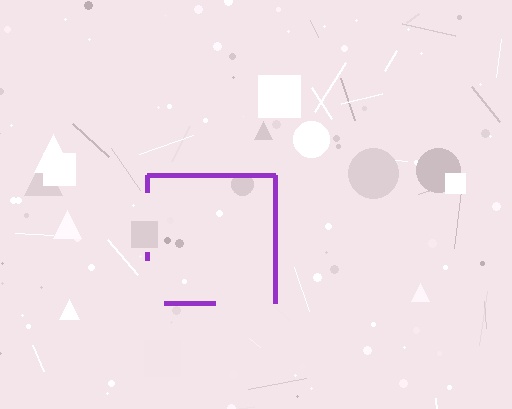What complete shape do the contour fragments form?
The contour fragments form a square.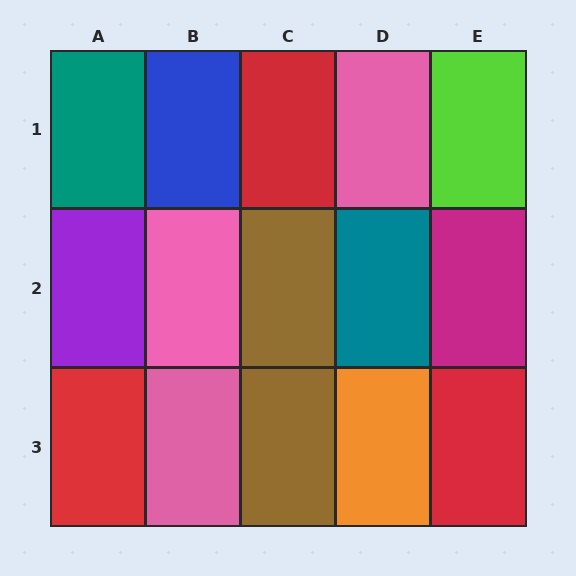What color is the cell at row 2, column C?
Brown.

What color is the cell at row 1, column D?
Pink.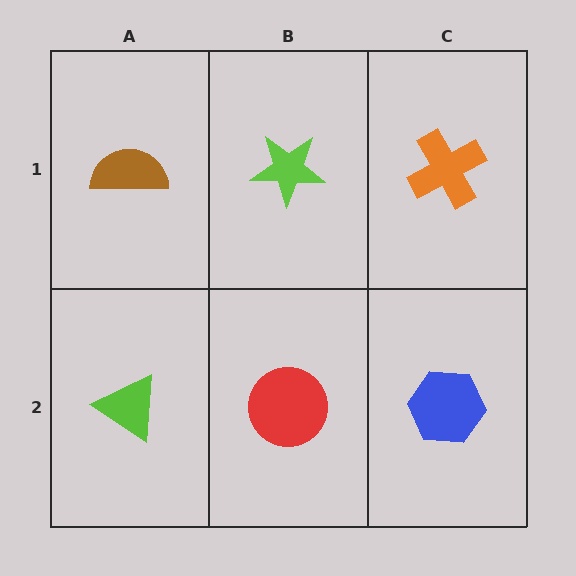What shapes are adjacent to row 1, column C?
A blue hexagon (row 2, column C), a lime star (row 1, column B).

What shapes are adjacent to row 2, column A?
A brown semicircle (row 1, column A), a red circle (row 2, column B).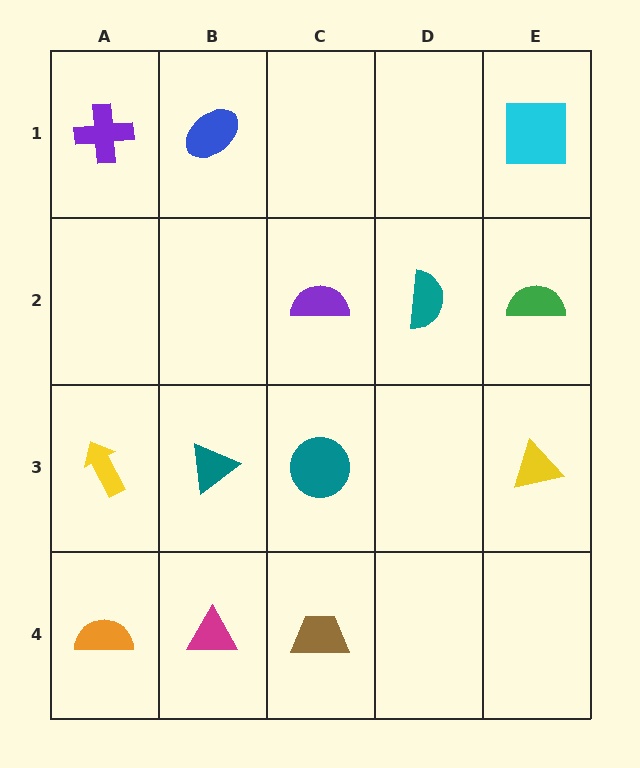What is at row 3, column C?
A teal circle.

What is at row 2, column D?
A teal semicircle.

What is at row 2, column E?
A green semicircle.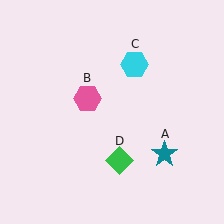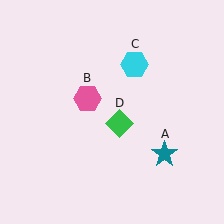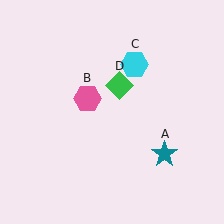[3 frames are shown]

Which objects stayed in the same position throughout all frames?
Teal star (object A) and pink hexagon (object B) and cyan hexagon (object C) remained stationary.